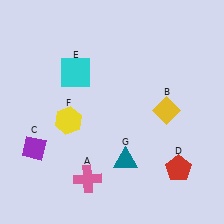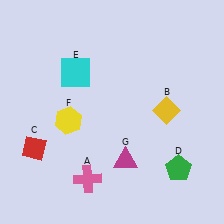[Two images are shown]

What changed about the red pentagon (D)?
In Image 1, D is red. In Image 2, it changed to green.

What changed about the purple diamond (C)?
In Image 1, C is purple. In Image 2, it changed to red.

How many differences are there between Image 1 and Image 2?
There are 3 differences between the two images.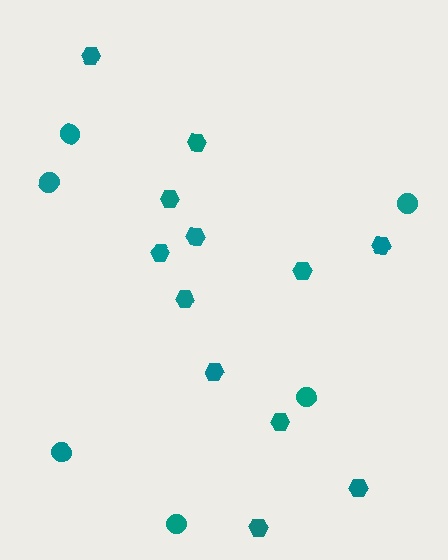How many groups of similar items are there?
There are 2 groups: one group of circles (6) and one group of hexagons (12).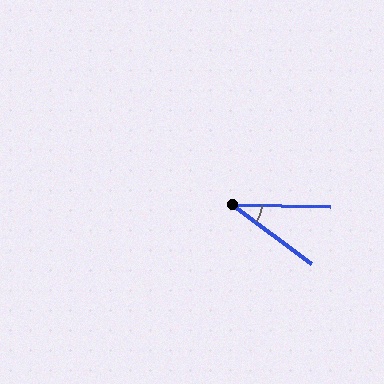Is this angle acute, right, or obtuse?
It is acute.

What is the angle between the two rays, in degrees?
Approximately 35 degrees.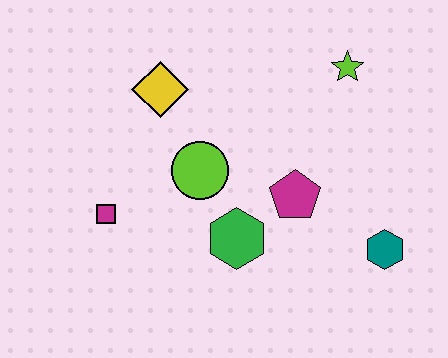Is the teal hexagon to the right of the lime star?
Yes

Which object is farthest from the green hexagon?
The lime star is farthest from the green hexagon.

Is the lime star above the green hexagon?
Yes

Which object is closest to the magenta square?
The lime circle is closest to the magenta square.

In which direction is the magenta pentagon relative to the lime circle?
The magenta pentagon is to the right of the lime circle.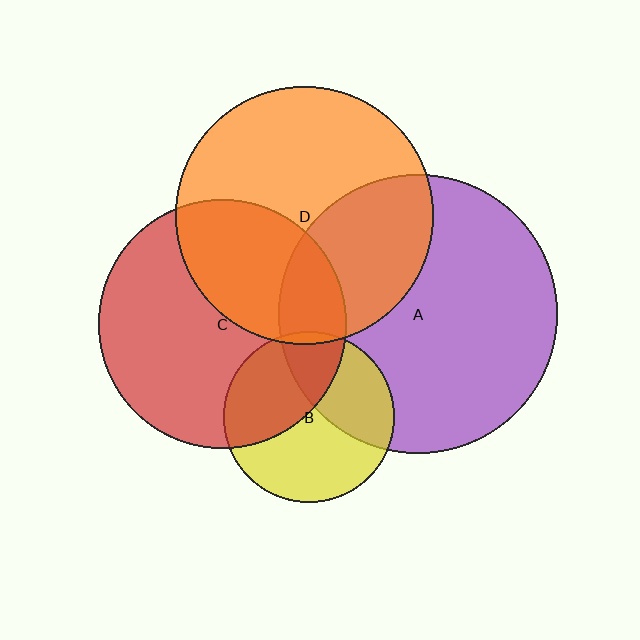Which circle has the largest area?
Circle A (purple).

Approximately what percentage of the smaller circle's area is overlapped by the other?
Approximately 35%.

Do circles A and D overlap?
Yes.